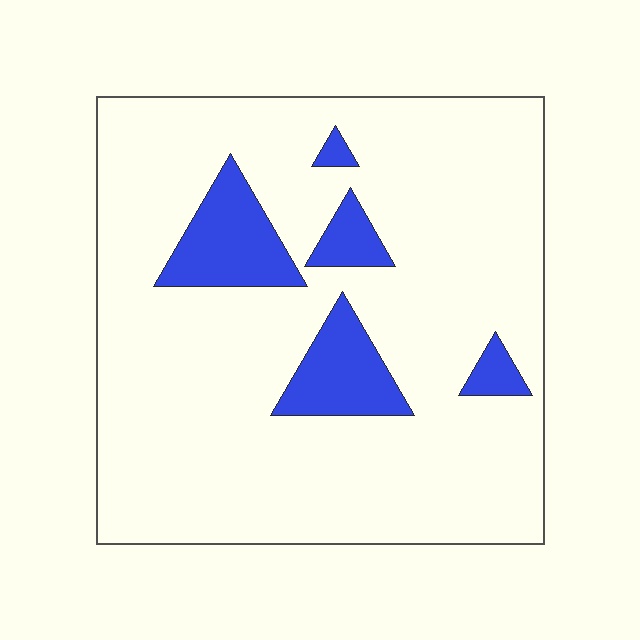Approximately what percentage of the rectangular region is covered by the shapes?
Approximately 15%.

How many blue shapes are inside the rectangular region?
5.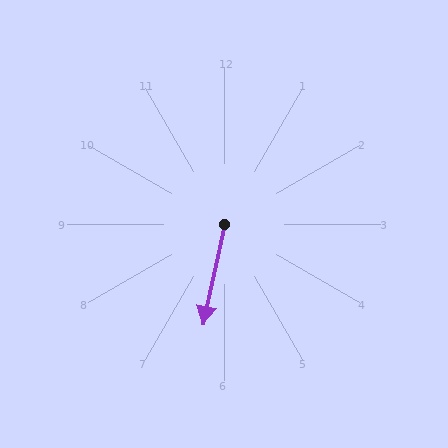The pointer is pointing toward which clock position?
Roughly 6 o'clock.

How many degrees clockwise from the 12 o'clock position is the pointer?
Approximately 192 degrees.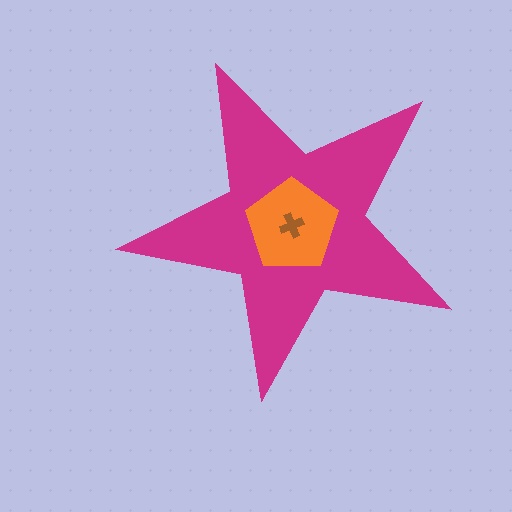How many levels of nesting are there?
3.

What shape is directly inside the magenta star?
The orange pentagon.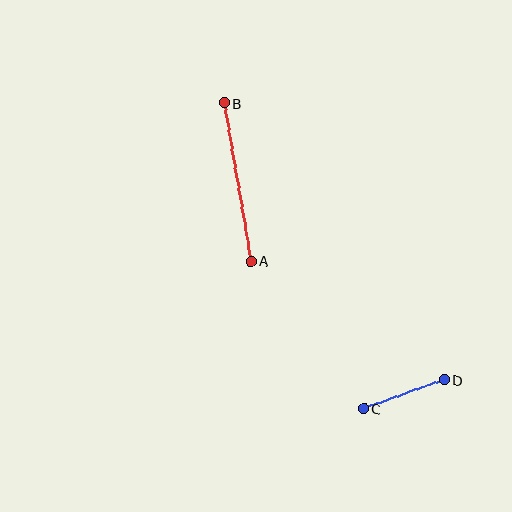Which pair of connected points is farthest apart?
Points A and B are farthest apart.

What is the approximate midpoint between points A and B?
The midpoint is at approximately (237, 182) pixels.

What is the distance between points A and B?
The distance is approximately 160 pixels.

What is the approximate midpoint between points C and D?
The midpoint is at approximately (404, 394) pixels.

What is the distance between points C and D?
The distance is approximately 86 pixels.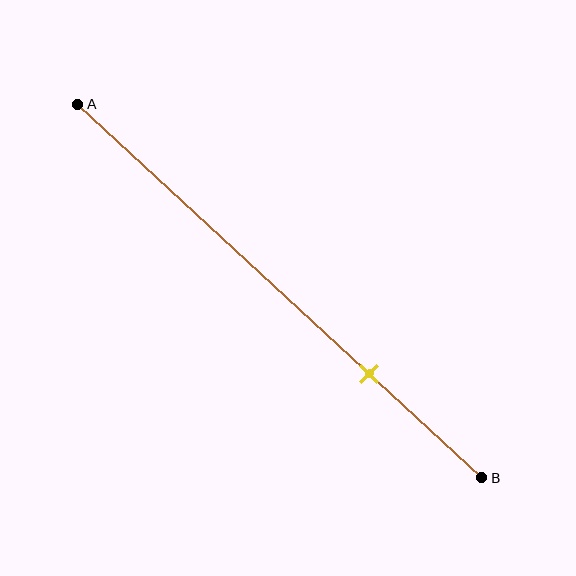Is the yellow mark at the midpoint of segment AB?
No, the mark is at about 70% from A, not at the 50% midpoint.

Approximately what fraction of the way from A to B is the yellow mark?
The yellow mark is approximately 70% of the way from A to B.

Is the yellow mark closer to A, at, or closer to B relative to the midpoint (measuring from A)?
The yellow mark is closer to point B than the midpoint of segment AB.